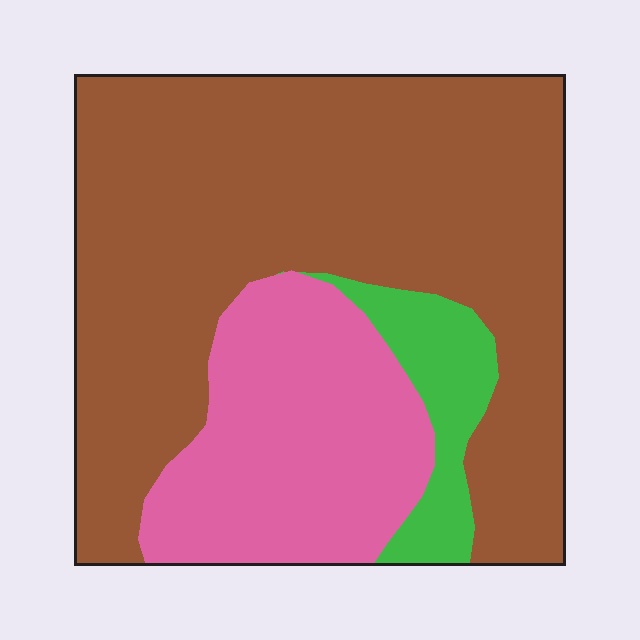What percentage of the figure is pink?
Pink covers 25% of the figure.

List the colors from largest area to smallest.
From largest to smallest: brown, pink, green.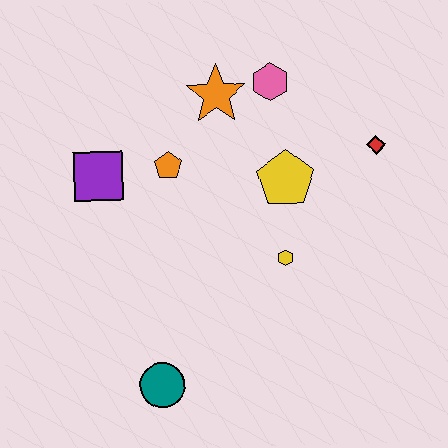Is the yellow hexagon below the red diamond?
Yes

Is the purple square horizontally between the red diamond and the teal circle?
No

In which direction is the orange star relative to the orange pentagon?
The orange star is above the orange pentagon.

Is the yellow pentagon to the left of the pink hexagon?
No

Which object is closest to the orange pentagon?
The purple square is closest to the orange pentagon.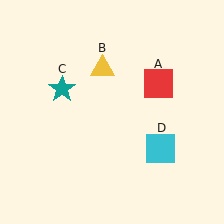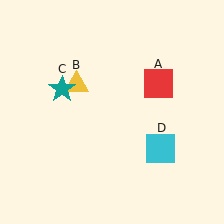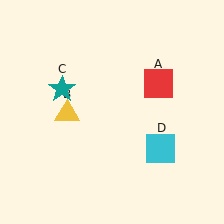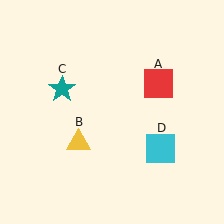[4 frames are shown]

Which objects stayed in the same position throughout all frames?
Red square (object A) and teal star (object C) and cyan square (object D) remained stationary.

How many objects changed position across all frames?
1 object changed position: yellow triangle (object B).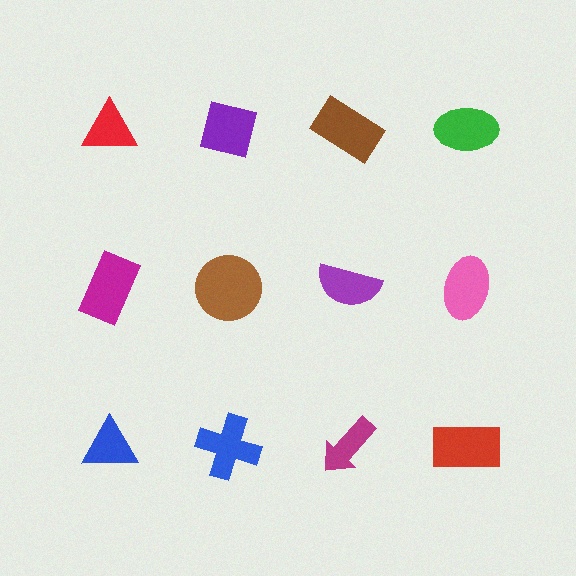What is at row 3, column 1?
A blue triangle.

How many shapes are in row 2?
4 shapes.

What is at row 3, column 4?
A red rectangle.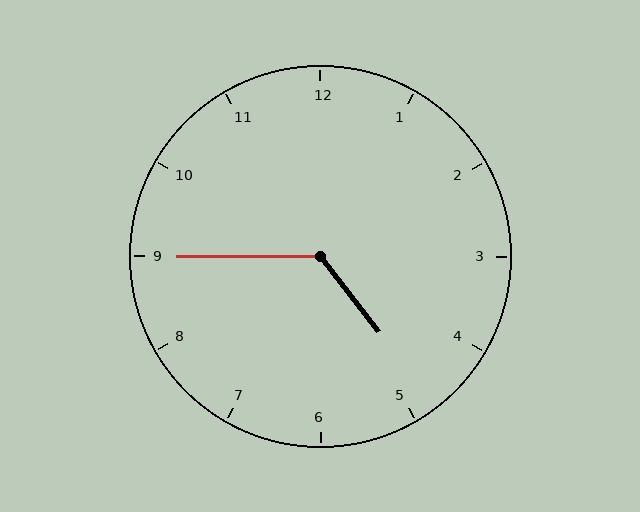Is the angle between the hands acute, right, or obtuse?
It is obtuse.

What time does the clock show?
4:45.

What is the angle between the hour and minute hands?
Approximately 128 degrees.